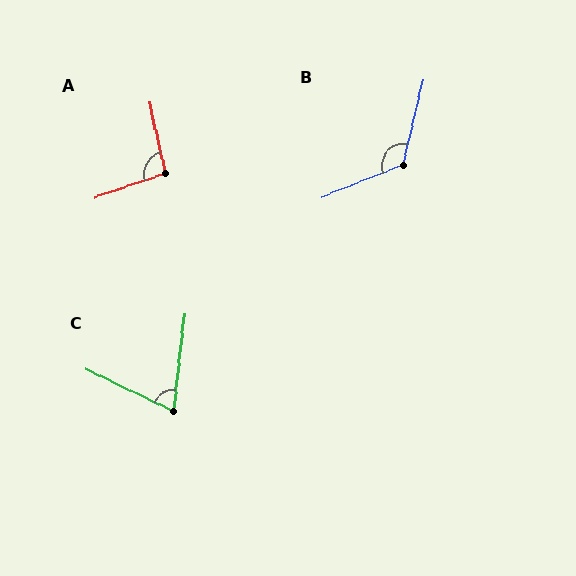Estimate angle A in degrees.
Approximately 96 degrees.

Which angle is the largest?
B, at approximately 125 degrees.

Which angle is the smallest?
C, at approximately 71 degrees.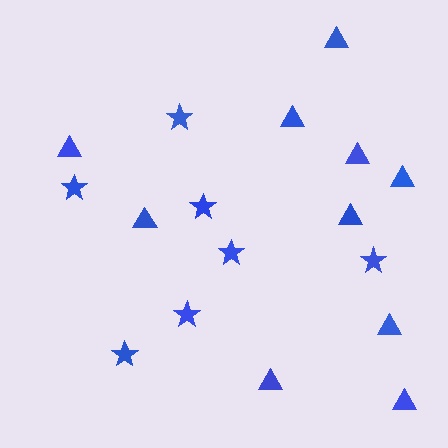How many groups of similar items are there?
There are 2 groups: one group of triangles (10) and one group of stars (7).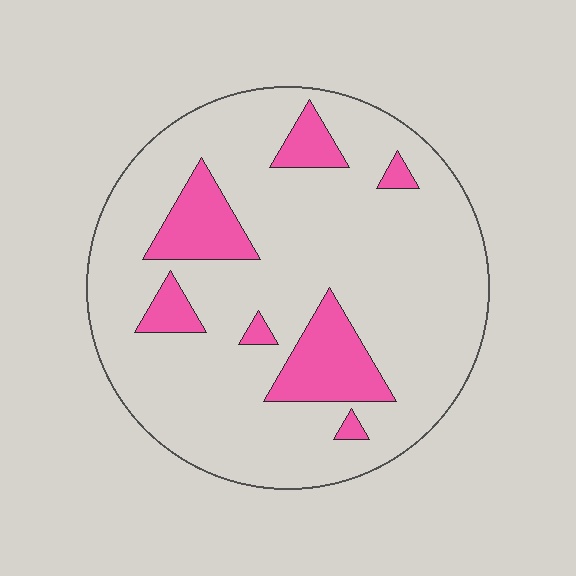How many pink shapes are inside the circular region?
7.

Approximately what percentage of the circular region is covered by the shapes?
Approximately 15%.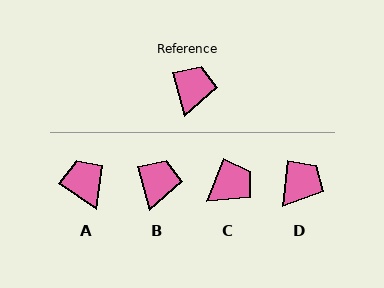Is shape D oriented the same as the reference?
No, it is off by about 21 degrees.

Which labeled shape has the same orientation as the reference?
B.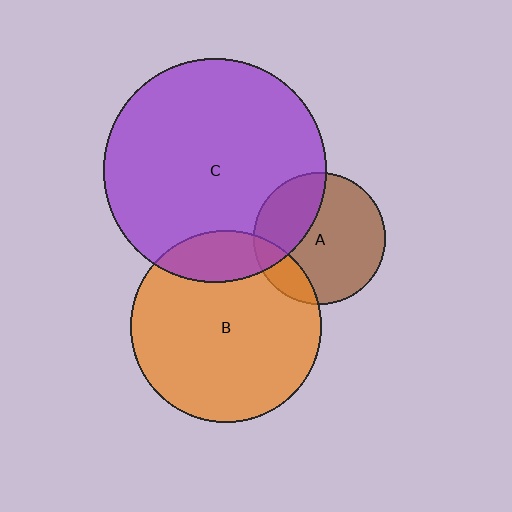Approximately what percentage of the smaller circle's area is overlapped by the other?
Approximately 15%.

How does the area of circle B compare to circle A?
Approximately 2.1 times.